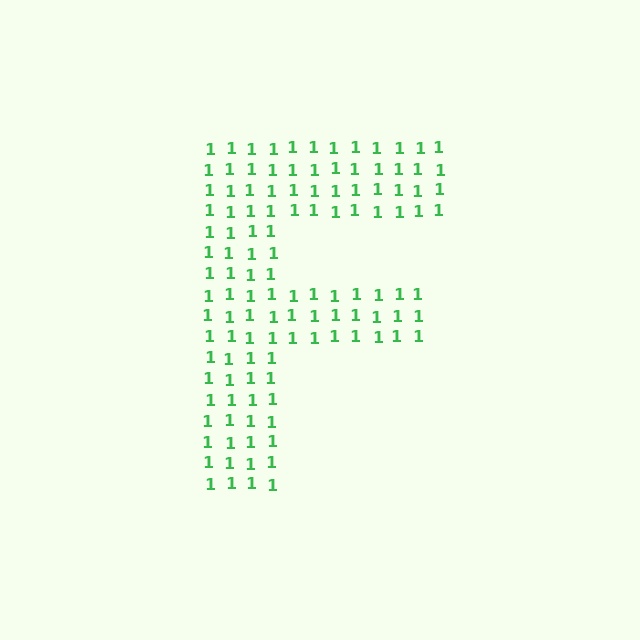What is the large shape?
The large shape is the letter F.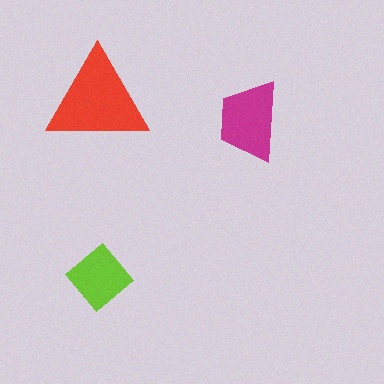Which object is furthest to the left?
The red triangle is leftmost.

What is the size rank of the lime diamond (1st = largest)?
3rd.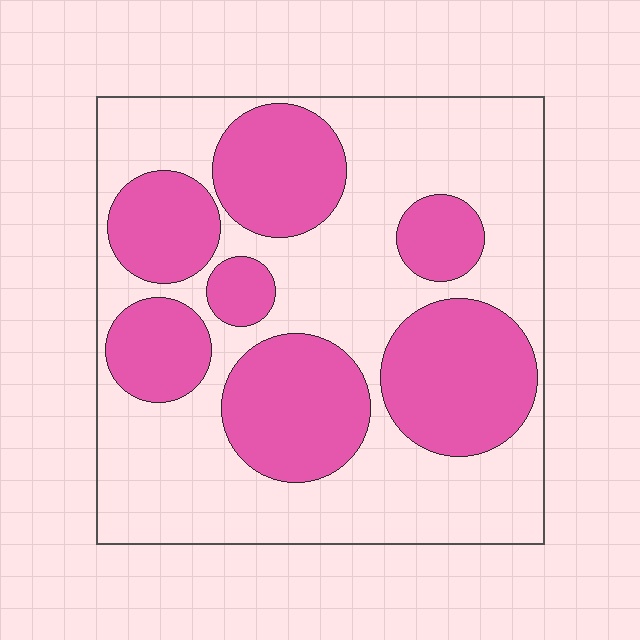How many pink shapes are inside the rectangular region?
7.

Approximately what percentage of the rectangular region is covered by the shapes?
Approximately 40%.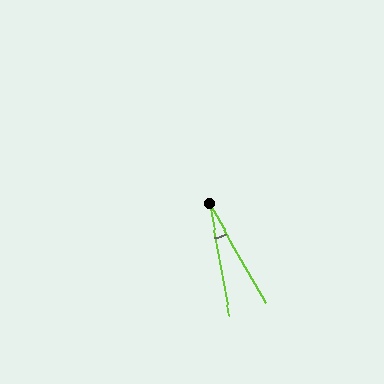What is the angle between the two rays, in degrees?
Approximately 19 degrees.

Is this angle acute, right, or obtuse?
It is acute.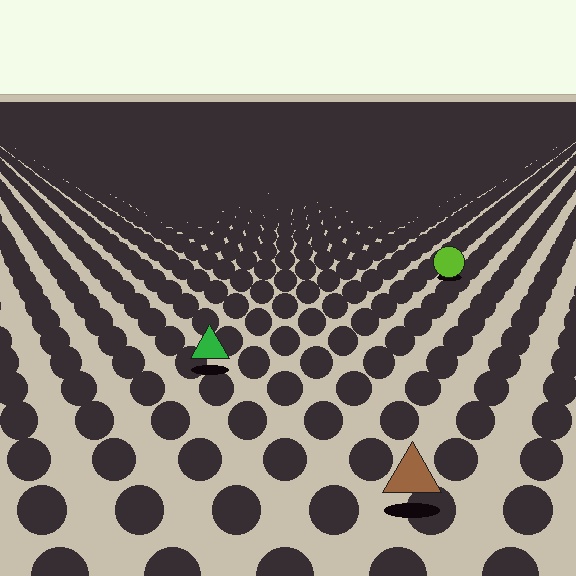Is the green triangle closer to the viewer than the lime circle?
Yes. The green triangle is closer — you can tell from the texture gradient: the ground texture is coarser near it.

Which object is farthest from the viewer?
The lime circle is farthest from the viewer. It appears smaller and the ground texture around it is denser.